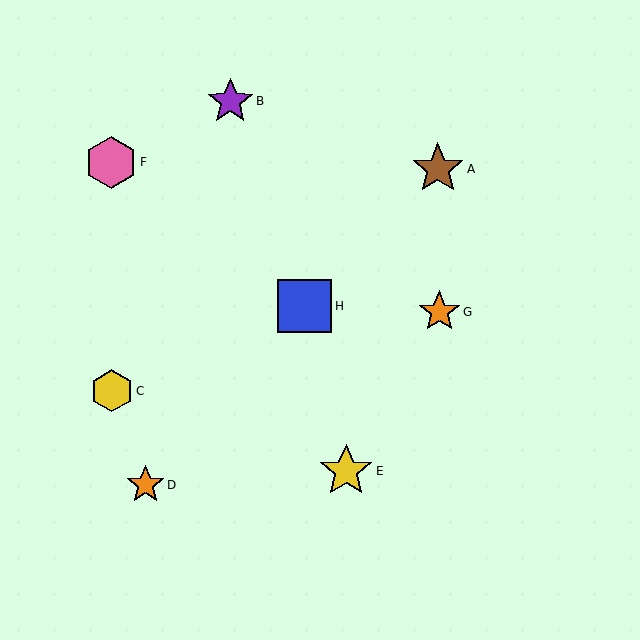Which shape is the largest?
The blue square (labeled H) is the largest.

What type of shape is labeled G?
Shape G is an orange star.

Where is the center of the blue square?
The center of the blue square is at (305, 306).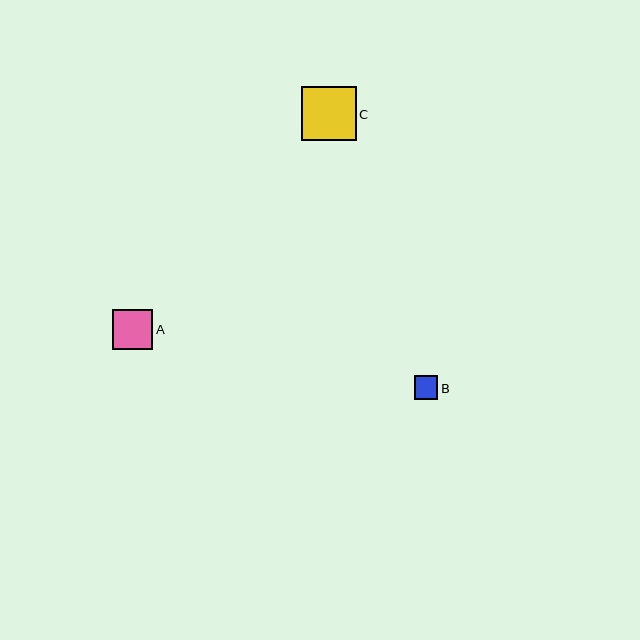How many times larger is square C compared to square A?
Square C is approximately 1.4 times the size of square A.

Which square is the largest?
Square C is the largest with a size of approximately 55 pixels.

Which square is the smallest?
Square B is the smallest with a size of approximately 24 pixels.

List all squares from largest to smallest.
From largest to smallest: C, A, B.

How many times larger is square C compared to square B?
Square C is approximately 2.3 times the size of square B.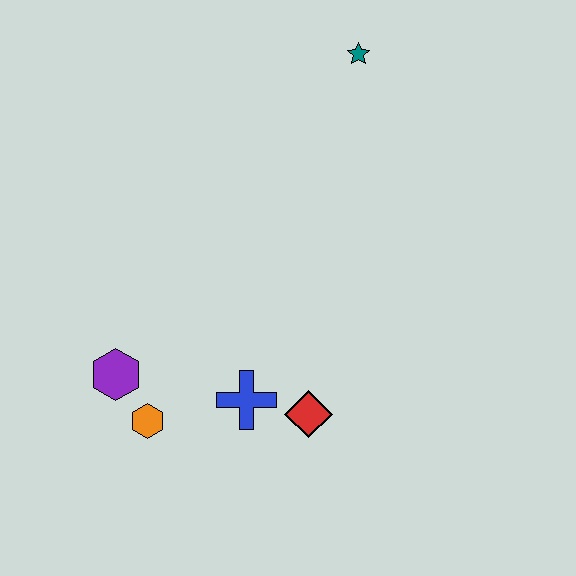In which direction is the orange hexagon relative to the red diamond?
The orange hexagon is to the left of the red diamond.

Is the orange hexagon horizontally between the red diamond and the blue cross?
No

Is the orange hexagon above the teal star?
No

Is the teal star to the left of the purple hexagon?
No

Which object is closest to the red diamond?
The blue cross is closest to the red diamond.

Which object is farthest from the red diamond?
The teal star is farthest from the red diamond.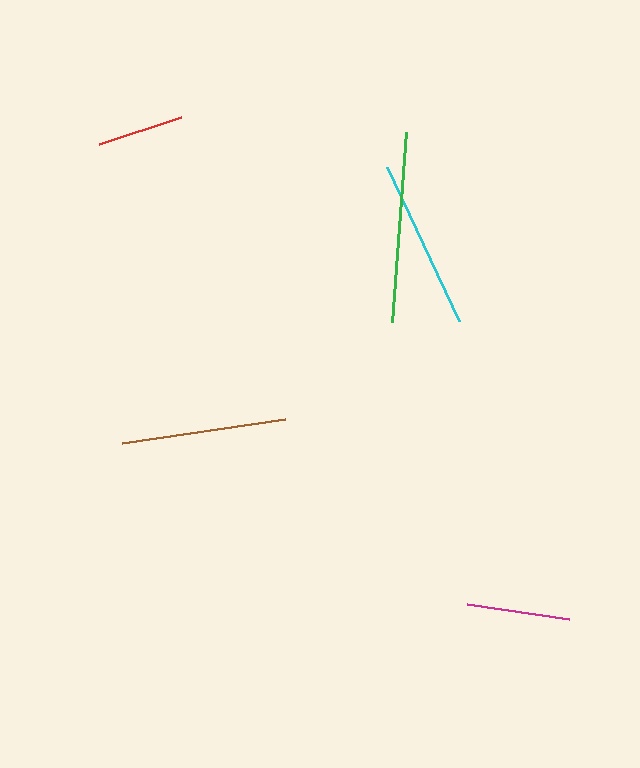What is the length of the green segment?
The green segment is approximately 190 pixels long.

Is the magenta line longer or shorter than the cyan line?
The cyan line is longer than the magenta line.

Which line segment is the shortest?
The red line is the shortest at approximately 87 pixels.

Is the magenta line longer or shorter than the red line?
The magenta line is longer than the red line.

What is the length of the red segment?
The red segment is approximately 87 pixels long.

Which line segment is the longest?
The green line is the longest at approximately 190 pixels.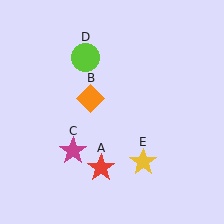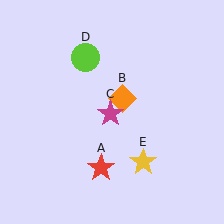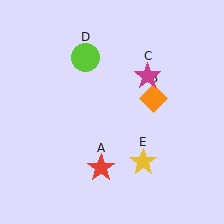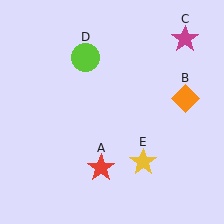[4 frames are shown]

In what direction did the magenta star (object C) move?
The magenta star (object C) moved up and to the right.